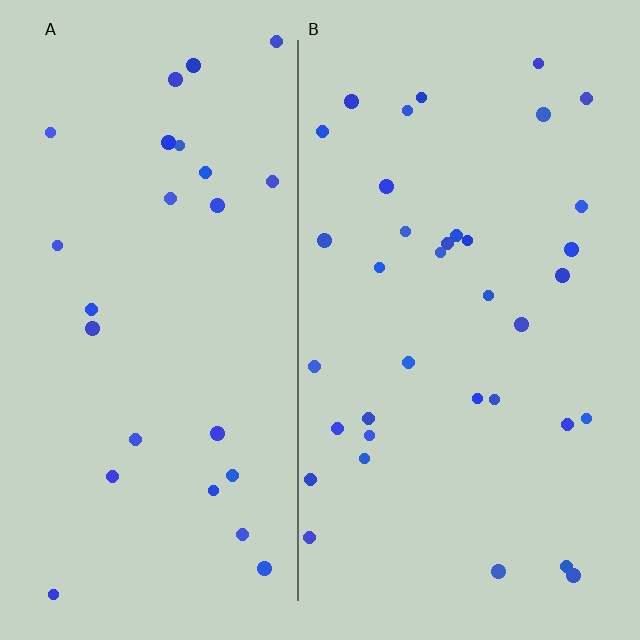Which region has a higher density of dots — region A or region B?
B (the right).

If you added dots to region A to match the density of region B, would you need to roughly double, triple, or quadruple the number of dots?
Approximately double.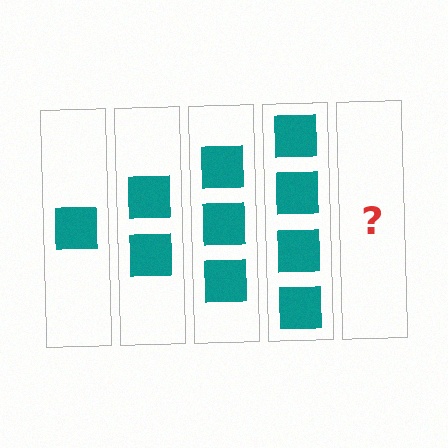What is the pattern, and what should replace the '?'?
The pattern is that each step adds one more square. The '?' should be 5 squares.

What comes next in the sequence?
The next element should be 5 squares.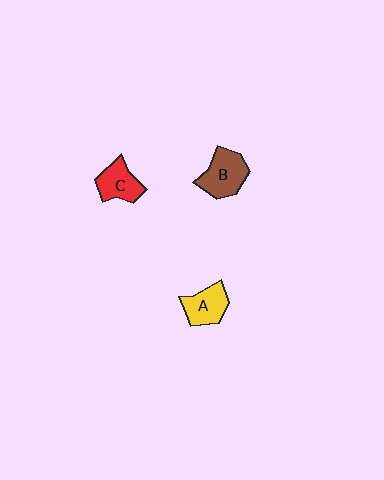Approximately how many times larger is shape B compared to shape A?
Approximately 1.2 times.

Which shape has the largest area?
Shape B (brown).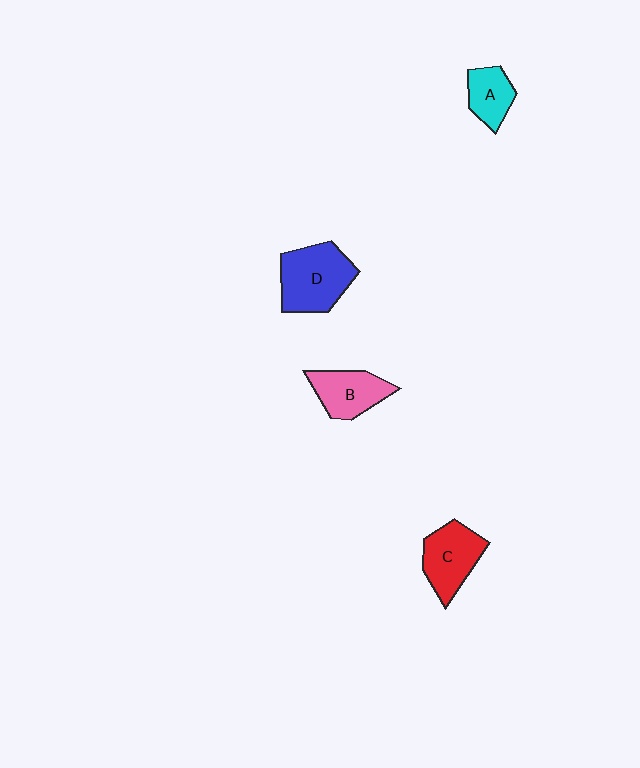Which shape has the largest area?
Shape D (blue).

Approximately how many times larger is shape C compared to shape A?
Approximately 1.5 times.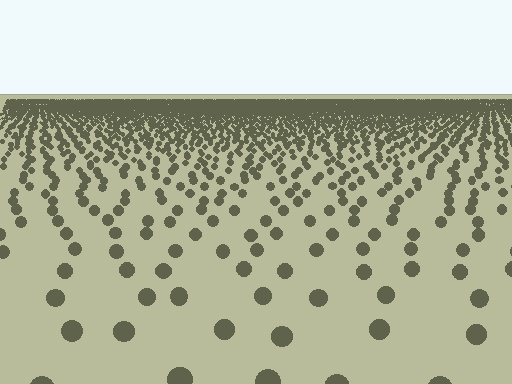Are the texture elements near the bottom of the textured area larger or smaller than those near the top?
Larger. Near the bottom, elements are closer to the viewer and appear at a bigger on-screen size.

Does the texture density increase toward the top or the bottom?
Density increases toward the top.